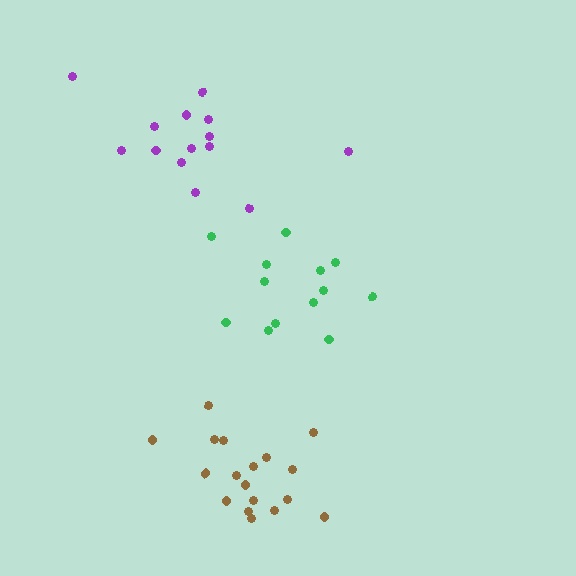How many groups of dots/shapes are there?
There are 3 groups.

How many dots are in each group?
Group 1: 14 dots, Group 2: 13 dots, Group 3: 19 dots (46 total).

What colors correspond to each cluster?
The clusters are colored: purple, green, brown.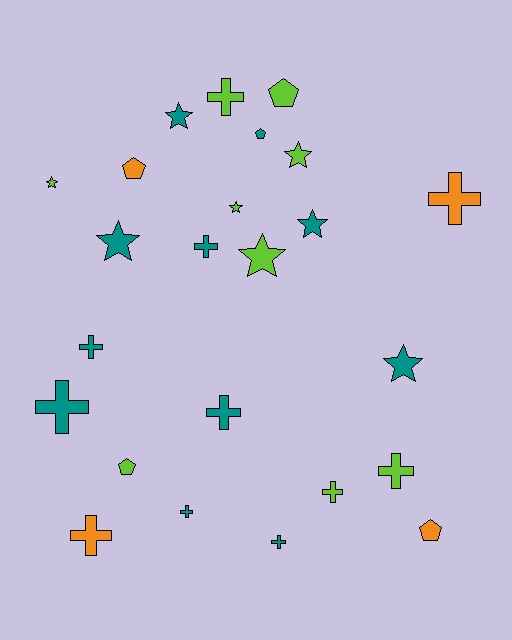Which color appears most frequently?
Teal, with 11 objects.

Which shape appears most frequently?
Cross, with 11 objects.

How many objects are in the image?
There are 24 objects.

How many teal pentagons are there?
There is 1 teal pentagon.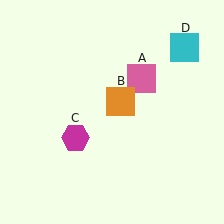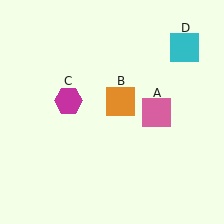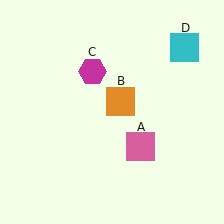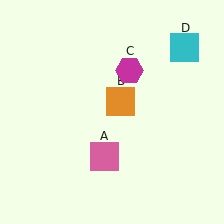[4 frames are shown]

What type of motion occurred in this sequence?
The pink square (object A), magenta hexagon (object C) rotated clockwise around the center of the scene.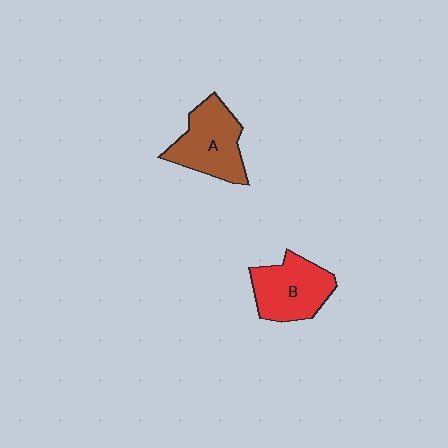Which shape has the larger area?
Shape A (brown).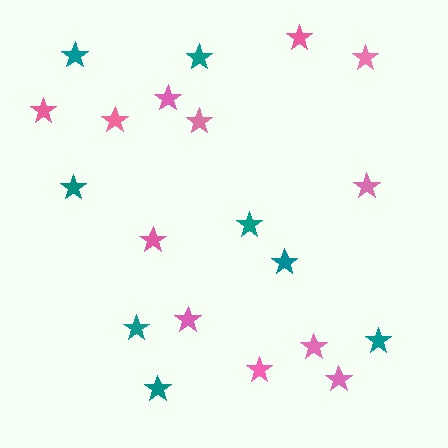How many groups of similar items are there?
There are 2 groups: one group of pink stars (12) and one group of teal stars (8).